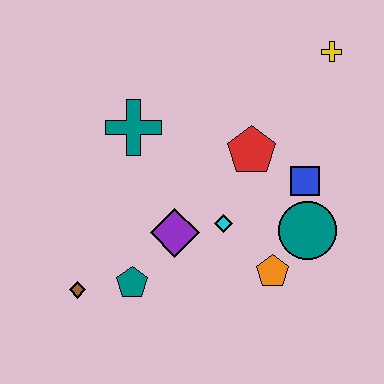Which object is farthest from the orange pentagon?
The yellow cross is farthest from the orange pentagon.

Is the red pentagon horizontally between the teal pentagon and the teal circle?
Yes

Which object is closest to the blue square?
The teal circle is closest to the blue square.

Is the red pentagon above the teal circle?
Yes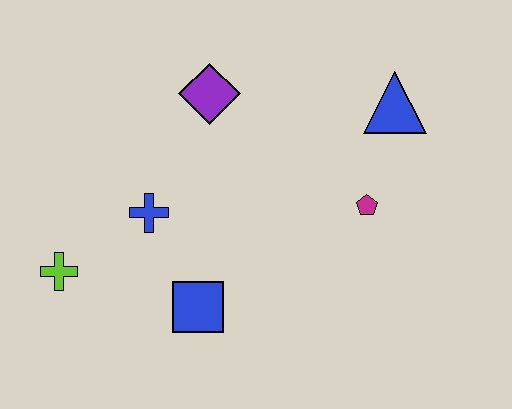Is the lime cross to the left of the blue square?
Yes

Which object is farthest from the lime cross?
The blue triangle is farthest from the lime cross.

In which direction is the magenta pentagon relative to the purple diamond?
The magenta pentagon is to the right of the purple diamond.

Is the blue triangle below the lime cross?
No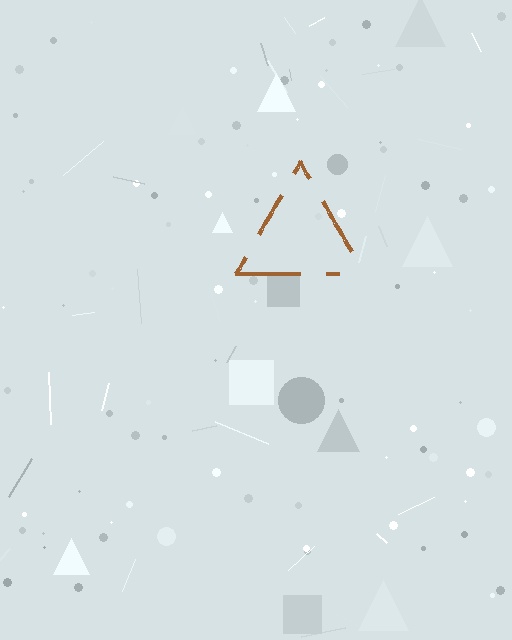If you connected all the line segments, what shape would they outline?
They would outline a triangle.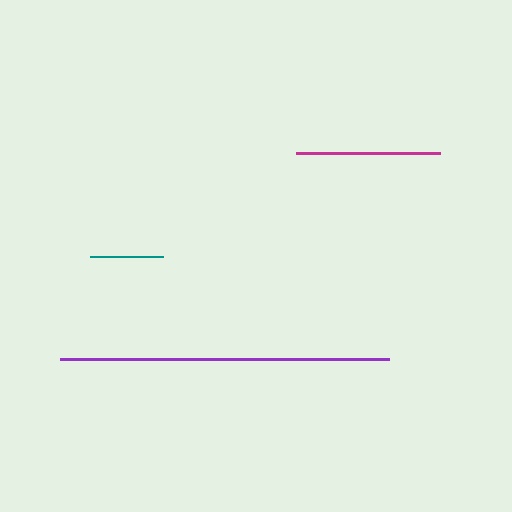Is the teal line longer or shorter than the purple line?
The purple line is longer than the teal line.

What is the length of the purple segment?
The purple segment is approximately 328 pixels long.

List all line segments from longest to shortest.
From longest to shortest: purple, magenta, teal.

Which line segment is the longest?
The purple line is the longest at approximately 328 pixels.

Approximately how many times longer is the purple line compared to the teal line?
The purple line is approximately 4.5 times the length of the teal line.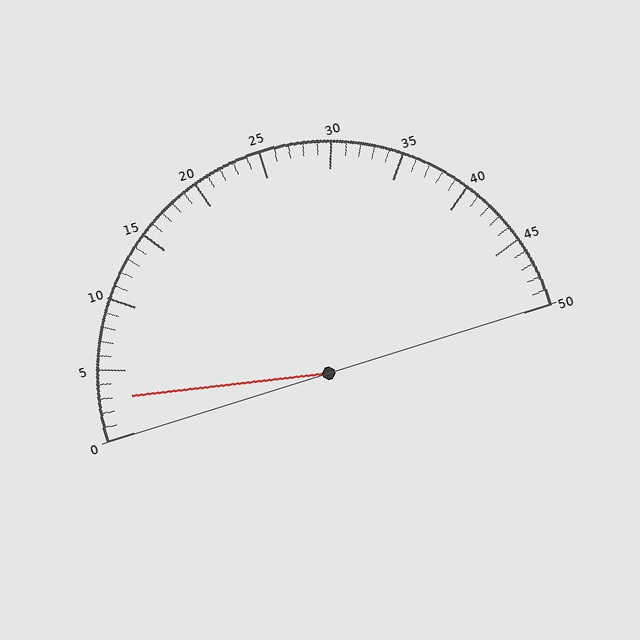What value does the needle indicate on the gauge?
The needle indicates approximately 3.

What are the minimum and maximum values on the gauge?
The gauge ranges from 0 to 50.